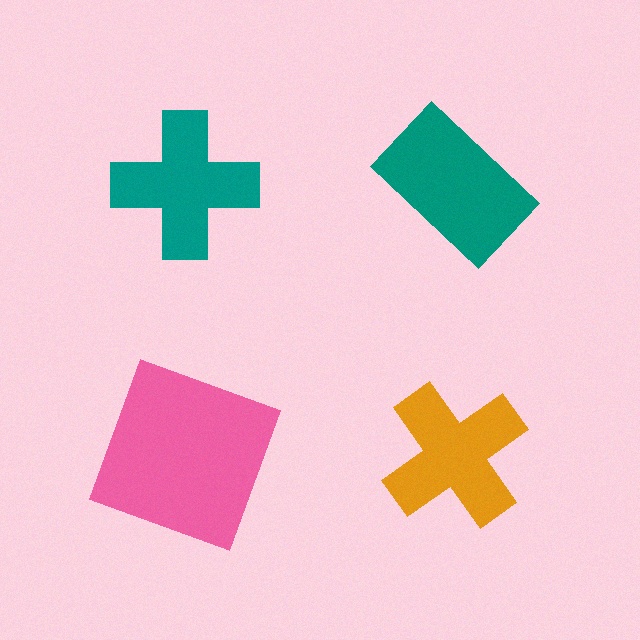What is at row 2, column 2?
An orange cross.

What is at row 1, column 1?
A teal cross.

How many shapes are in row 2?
2 shapes.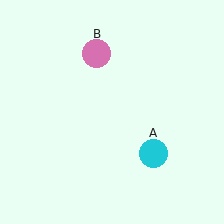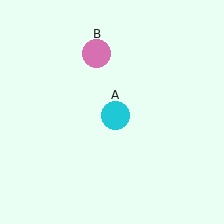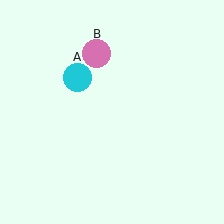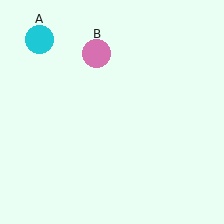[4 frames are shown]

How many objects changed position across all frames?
1 object changed position: cyan circle (object A).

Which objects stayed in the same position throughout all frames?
Pink circle (object B) remained stationary.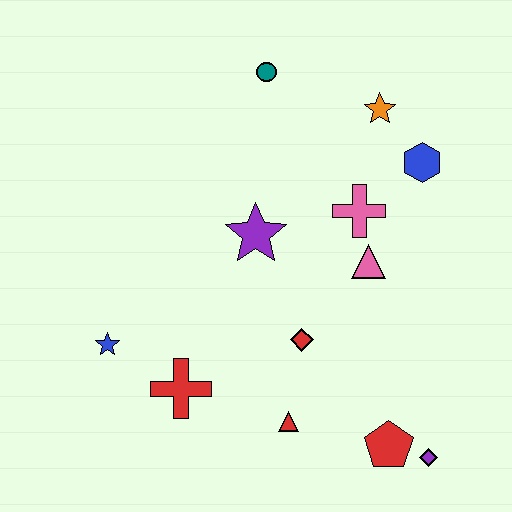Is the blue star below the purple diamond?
No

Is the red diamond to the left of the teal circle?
No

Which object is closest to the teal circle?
The orange star is closest to the teal circle.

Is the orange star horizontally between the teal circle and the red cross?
No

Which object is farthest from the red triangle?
The teal circle is farthest from the red triangle.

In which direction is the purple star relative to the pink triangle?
The purple star is to the left of the pink triangle.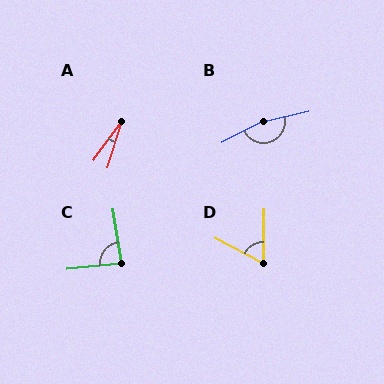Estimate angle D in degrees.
Approximately 63 degrees.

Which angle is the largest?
B, at approximately 166 degrees.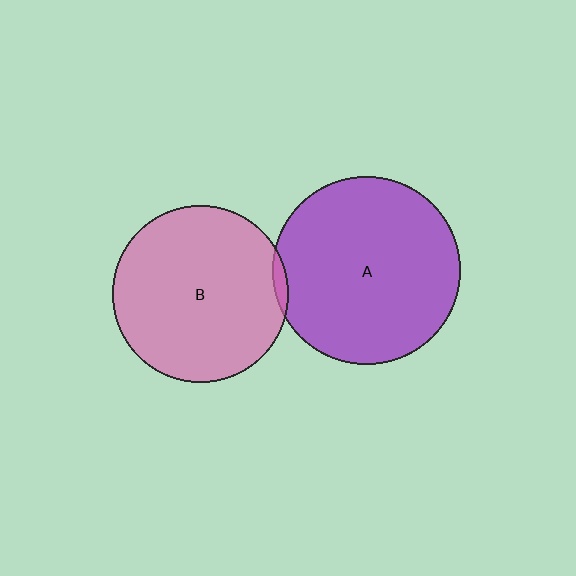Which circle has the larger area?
Circle A (purple).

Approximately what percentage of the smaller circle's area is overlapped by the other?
Approximately 5%.